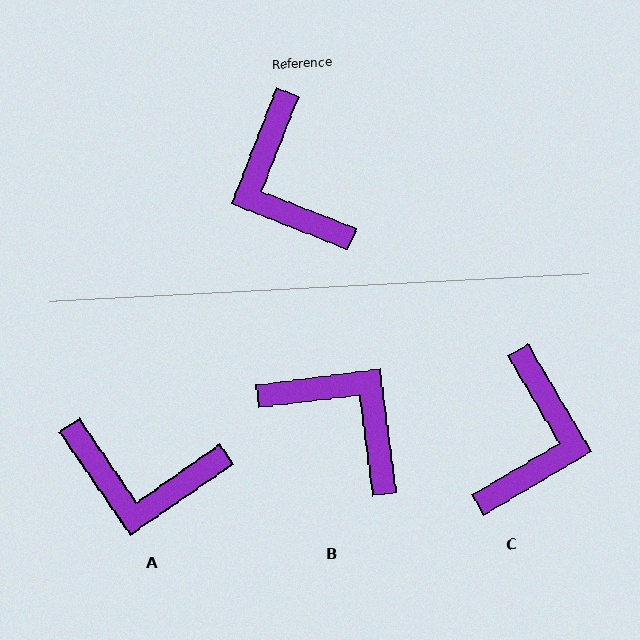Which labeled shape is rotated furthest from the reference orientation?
B, about 151 degrees away.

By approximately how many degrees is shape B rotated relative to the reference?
Approximately 151 degrees clockwise.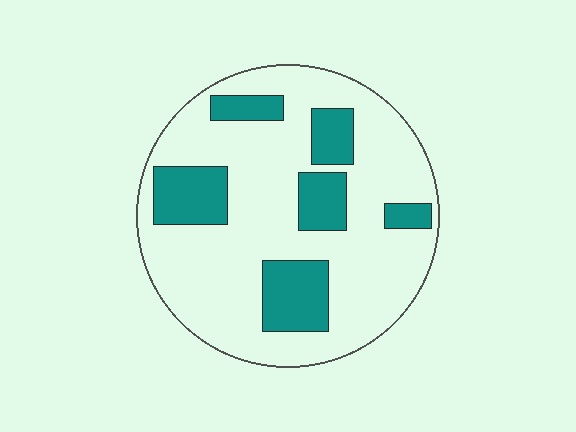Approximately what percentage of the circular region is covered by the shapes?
Approximately 25%.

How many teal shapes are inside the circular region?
6.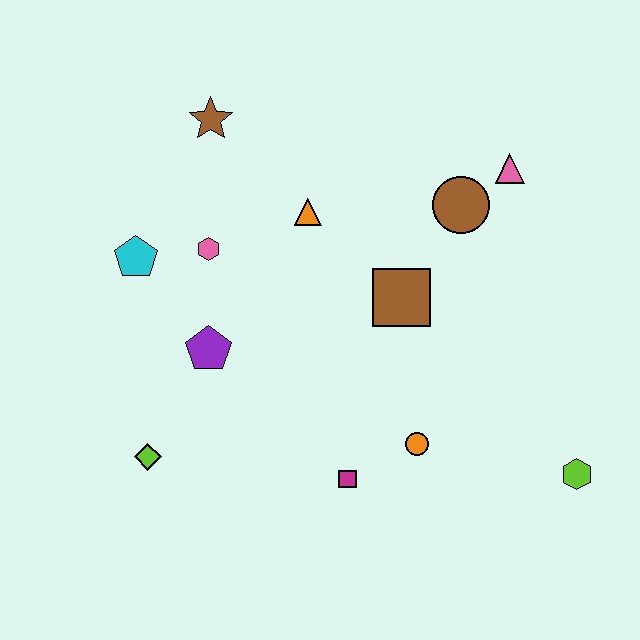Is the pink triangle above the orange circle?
Yes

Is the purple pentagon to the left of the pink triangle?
Yes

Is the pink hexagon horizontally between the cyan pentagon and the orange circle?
Yes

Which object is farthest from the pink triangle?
The lime diamond is farthest from the pink triangle.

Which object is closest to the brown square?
The brown circle is closest to the brown square.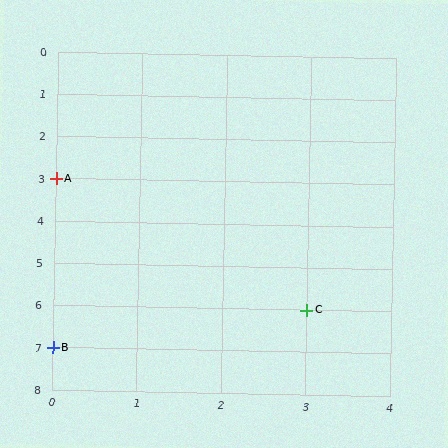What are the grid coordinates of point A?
Point A is at grid coordinates (0, 3).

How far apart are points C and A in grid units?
Points C and A are 3 columns and 3 rows apart (about 4.2 grid units diagonally).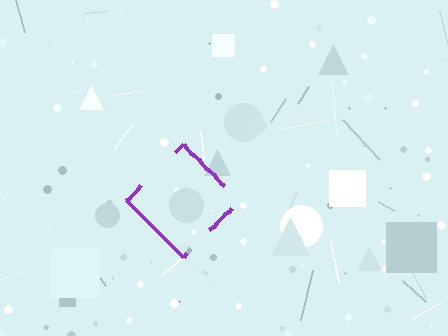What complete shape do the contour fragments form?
The contour fragments form a diamond.